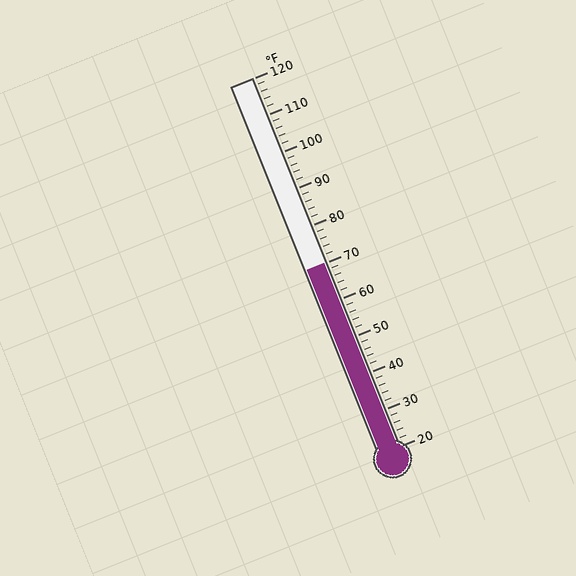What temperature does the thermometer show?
The thermometer shows approximately 70°F.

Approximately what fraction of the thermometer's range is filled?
The thermometer is filled to approximately 50% of its range.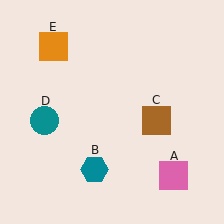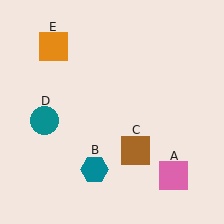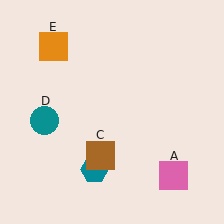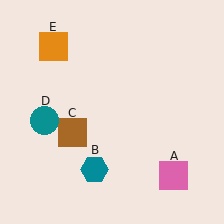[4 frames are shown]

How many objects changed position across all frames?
1 object changed position: brown square (object C).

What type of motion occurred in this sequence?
The brown square (object C) rotated clockwise around the center of the scene.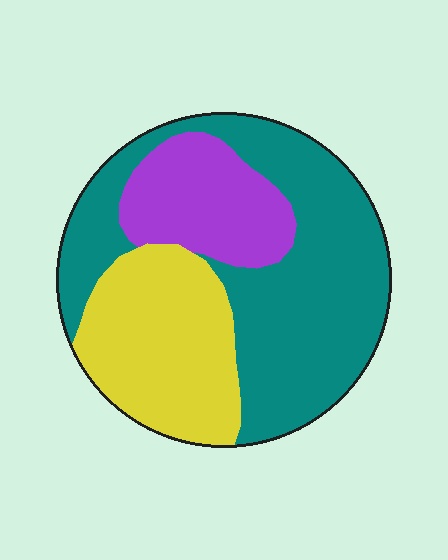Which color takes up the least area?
Purple, at roughly 20%.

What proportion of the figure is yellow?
Yellow covers roughly 30% of the figure.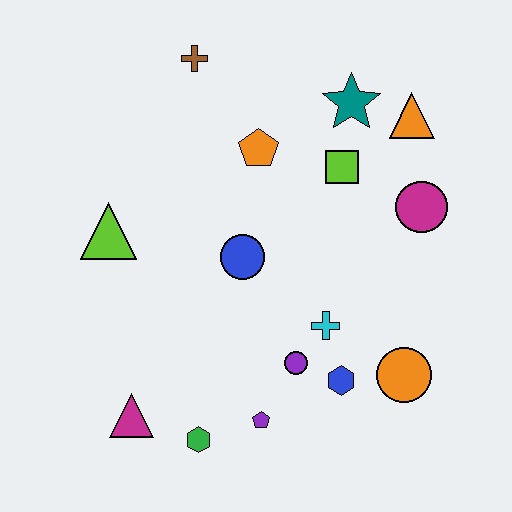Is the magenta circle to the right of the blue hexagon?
Yes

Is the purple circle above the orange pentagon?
No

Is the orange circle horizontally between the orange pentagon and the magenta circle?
Yes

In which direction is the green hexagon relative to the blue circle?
The green hexagon is below the blue circle.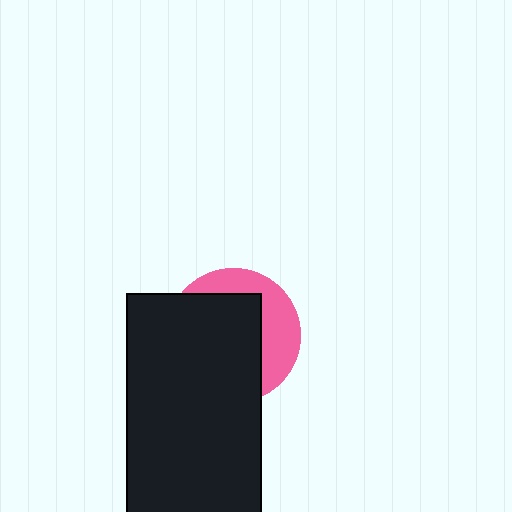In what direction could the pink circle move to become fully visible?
The pink circle could move toward the upper-right. That would shift it out from behind the black rectangle entirely.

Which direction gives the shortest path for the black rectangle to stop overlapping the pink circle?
Moving toward the lower-left gives the shortest separation.